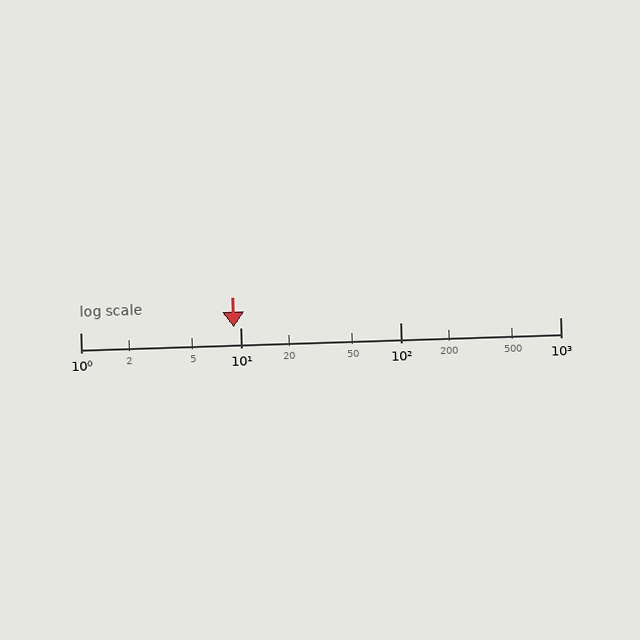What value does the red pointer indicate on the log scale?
The pointer indicates approximately 9.1.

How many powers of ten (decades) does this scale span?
The scale spans 3 decades, from 1 to 1000.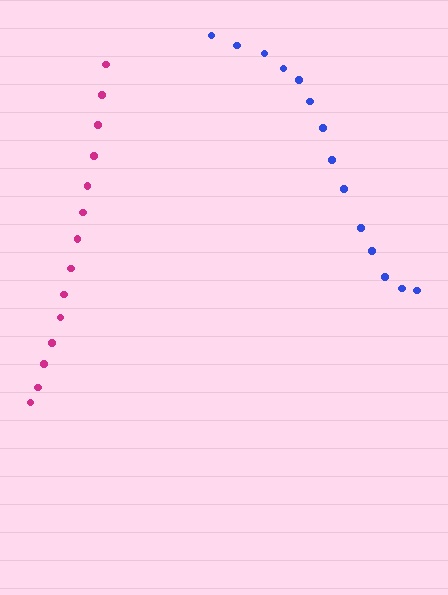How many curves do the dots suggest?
There are 2 distinct paths.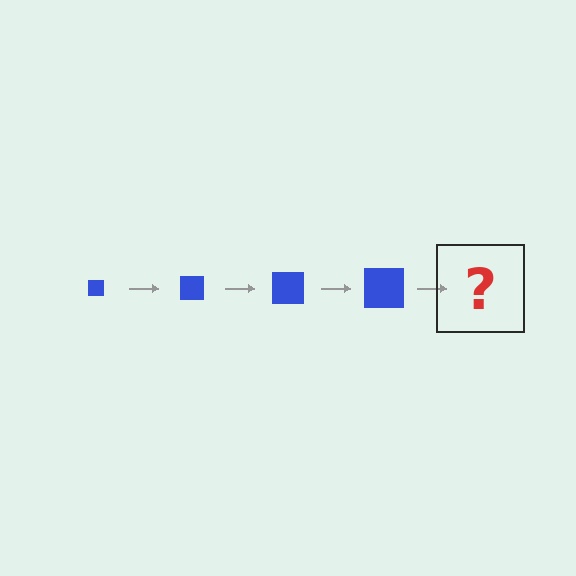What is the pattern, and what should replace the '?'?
The pattern is that the square gets progressively larger each step. The '?' should be a blue square, larger than the previous one.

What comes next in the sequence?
The next element should be a blue square, larger than the previous one.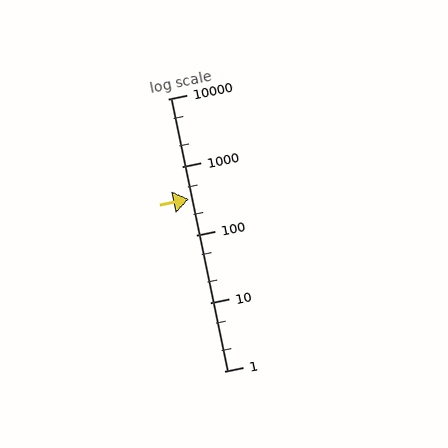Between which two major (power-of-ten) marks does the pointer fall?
The pointer is between 100 and 1000.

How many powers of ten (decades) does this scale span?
The scale spans 4 decades, from 1 to 10000.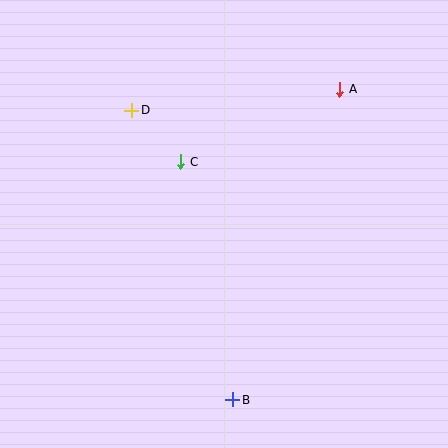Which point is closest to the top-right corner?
Point A is closest to the top-right corner.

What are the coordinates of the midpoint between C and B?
The midpoint between C and B is at (207, 281).